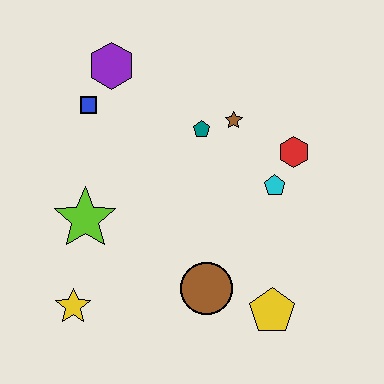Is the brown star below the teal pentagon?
No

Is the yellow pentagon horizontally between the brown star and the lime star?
No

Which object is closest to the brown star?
The teal pentagon is closest to the brown star.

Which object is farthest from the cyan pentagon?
The yellow star is farthest from the cyan pentagon.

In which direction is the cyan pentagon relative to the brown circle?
The cyan pentagon is above the brown circle.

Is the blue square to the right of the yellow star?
Yes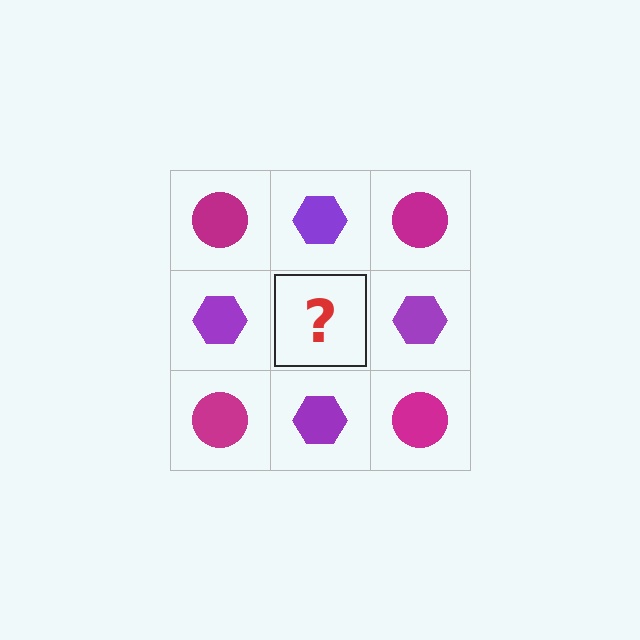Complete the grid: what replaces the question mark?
The question mark should be replaced with a magenta circle.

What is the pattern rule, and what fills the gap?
The rule is that it alternates magenta circle and purple hexagon in a checkerboard pattern. The gap should be filled with a magenta circle.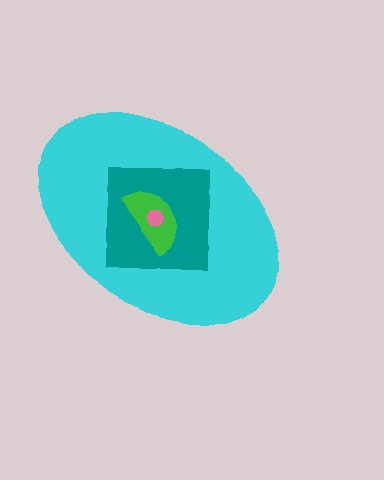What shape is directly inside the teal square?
The green semicircle.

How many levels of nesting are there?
4.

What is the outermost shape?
The cyan ellipse.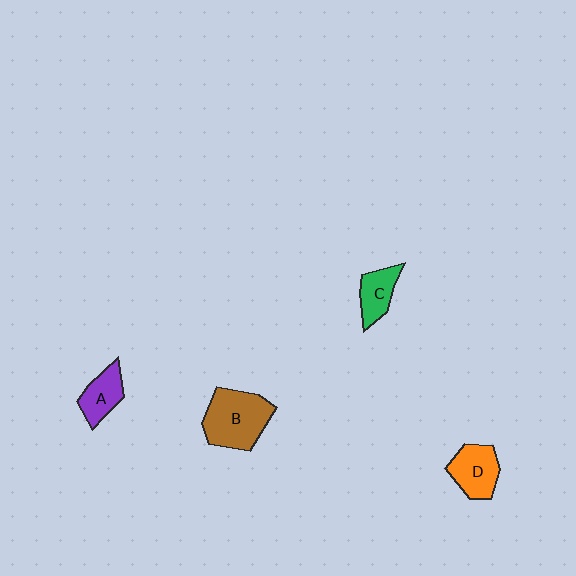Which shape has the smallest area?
Shape C (green).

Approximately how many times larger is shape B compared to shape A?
Approximately 1.8 times.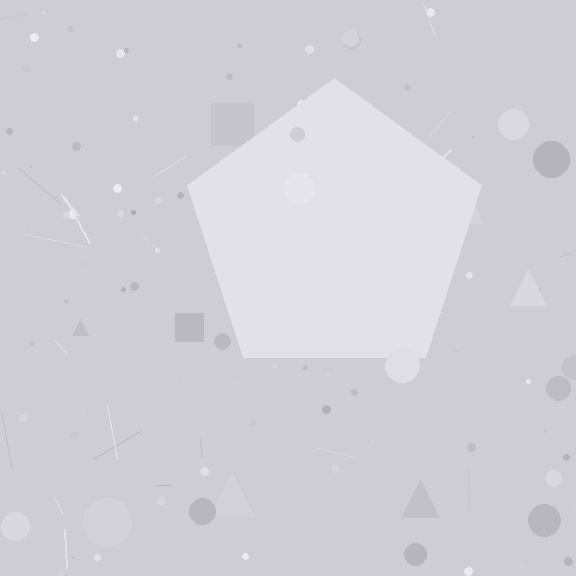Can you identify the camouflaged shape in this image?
The camouflaged shape is a pentagon.